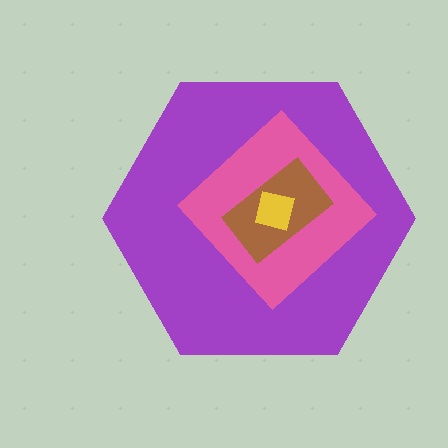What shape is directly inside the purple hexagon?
The pink diamond.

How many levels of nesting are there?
4.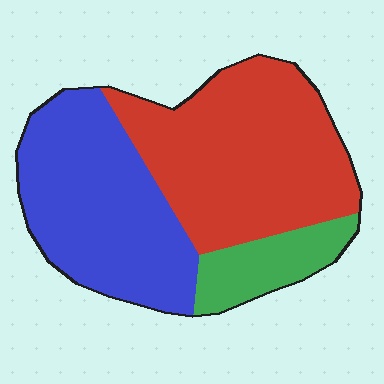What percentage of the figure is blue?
Blue takes up about two fifths (2/5) of the figure.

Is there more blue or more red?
Red.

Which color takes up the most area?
Red, at roughly 45%.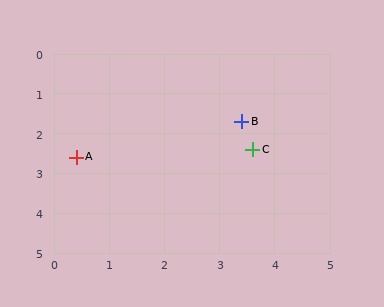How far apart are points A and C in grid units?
Points A and C are about 3.2 grid units apart.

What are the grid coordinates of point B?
Point B is at approximately (3.4, 1.7).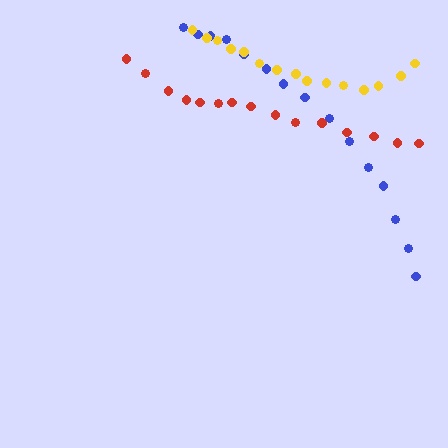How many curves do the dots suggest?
There are 3 distinct paths.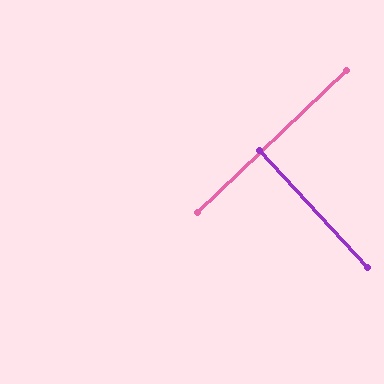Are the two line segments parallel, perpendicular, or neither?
Perpendicular — they meet at approximately 89°.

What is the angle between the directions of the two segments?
Approximately 89 degrees.